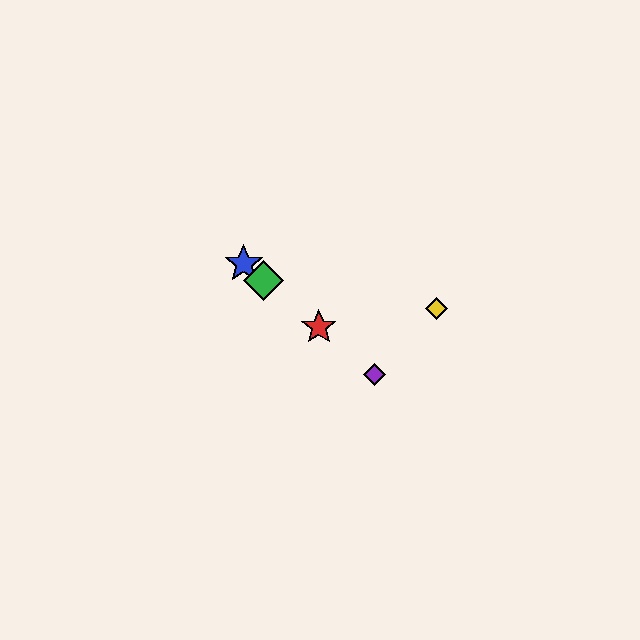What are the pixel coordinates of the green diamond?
The green diamond is at (263, 280).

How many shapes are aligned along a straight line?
4 shapes (the red star, the blue star, the green diamond, the purple diamond) are aligned along a straight line.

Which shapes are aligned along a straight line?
The red star, the blue star, the green diamond, the purple diamond are aligned along a straight line.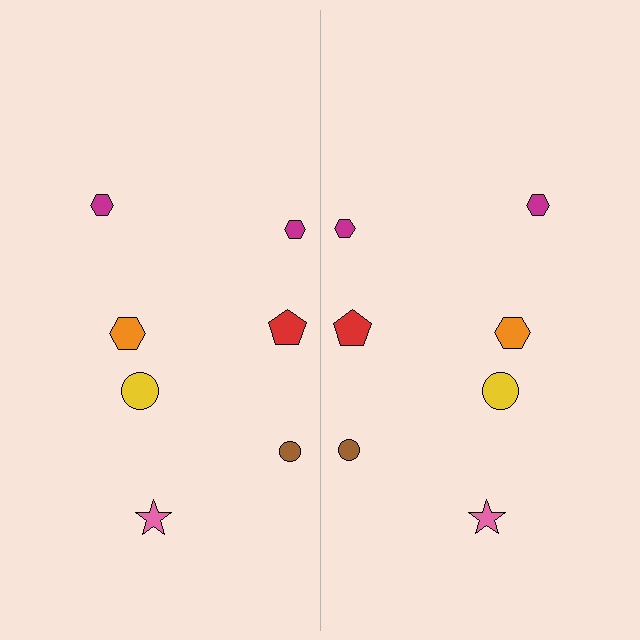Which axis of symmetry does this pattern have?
The pattern has a vertical axis of symmetry running through the center of the image.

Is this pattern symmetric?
Yes, this pattern has bilateral (reflection) symmetry.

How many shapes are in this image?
There are 14 shapes in this image.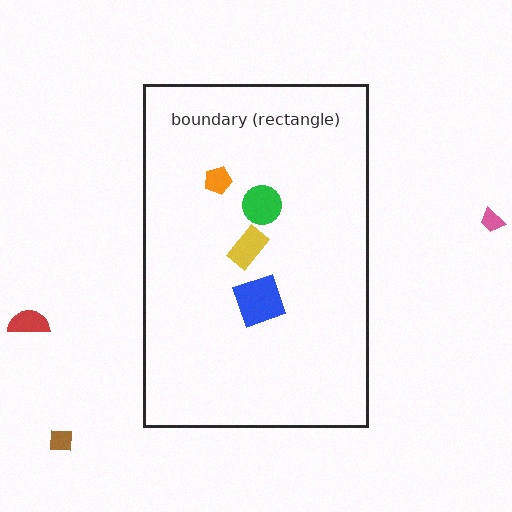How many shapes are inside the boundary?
4 inside, 3 outside.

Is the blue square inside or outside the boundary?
Inside.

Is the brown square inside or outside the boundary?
Outside.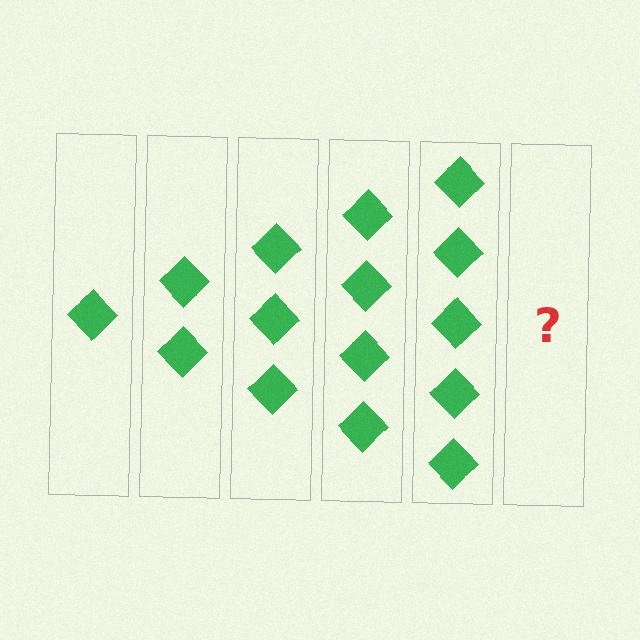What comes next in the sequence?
The next element should be 6 diamonds.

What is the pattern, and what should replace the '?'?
The pattern is that each step adds one more diamond. The '?' should be 6 diamonds.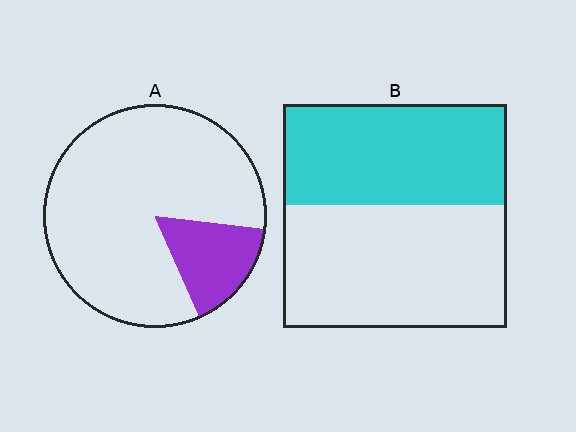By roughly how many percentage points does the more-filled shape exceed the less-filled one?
By roughly 30 percentage points (B over A).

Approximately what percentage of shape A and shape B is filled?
A is approximately 15% and B is approximately 45%.